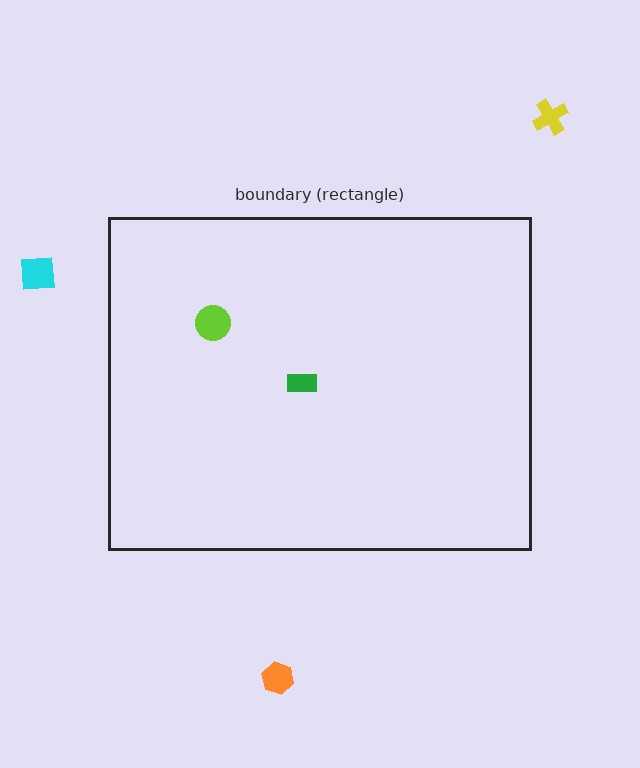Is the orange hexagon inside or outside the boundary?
Outside.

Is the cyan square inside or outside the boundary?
Outside.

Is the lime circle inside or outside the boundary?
Inside.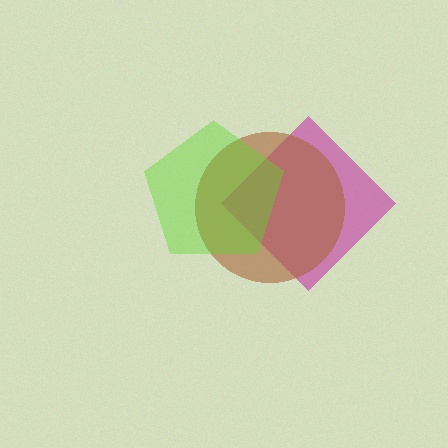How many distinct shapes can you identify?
There are 3 distinct shapes: a magenta diamond, a brown circle, a lime pentagon.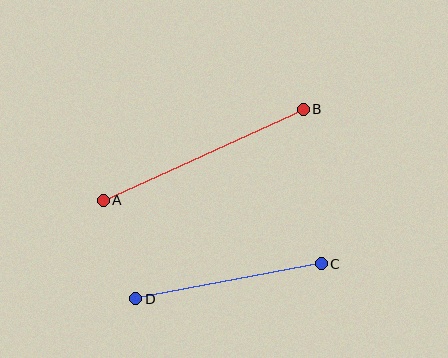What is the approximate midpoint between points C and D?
The midpoint is at approximately (228, 281) pixels.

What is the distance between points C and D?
The distance is approximately 189 pixels.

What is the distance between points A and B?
The distance is approximately 220 pixels.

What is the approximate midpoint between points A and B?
The midpoint is at approximately (203, 155) pixels.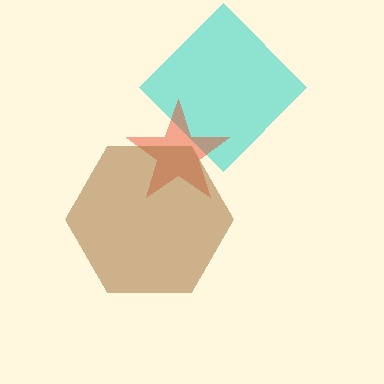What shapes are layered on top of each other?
The layered shapes are: a cyan diamond, a red star, a brown hexagon.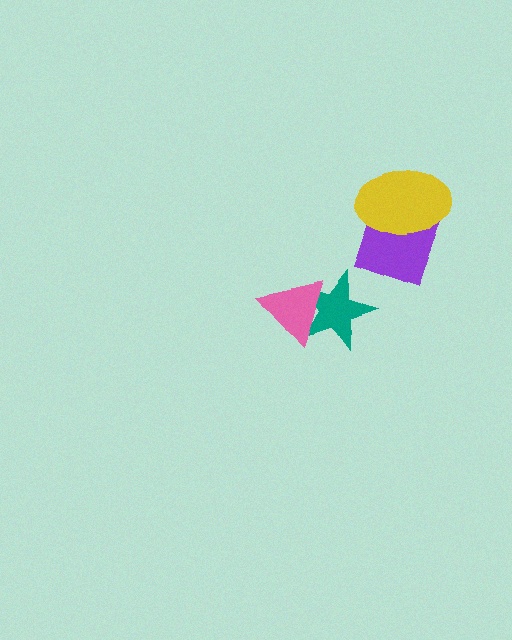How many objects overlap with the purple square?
1 object overlaps with the purple square.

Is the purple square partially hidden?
Yes, it is partially covered by another shape.